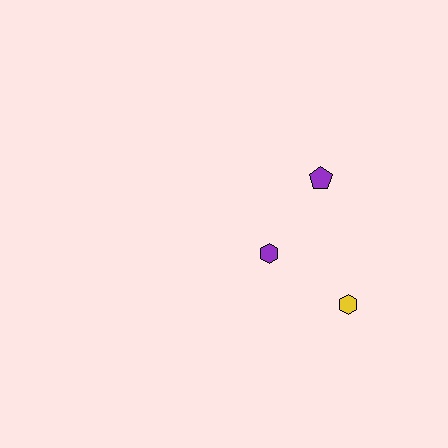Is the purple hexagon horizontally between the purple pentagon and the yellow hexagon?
No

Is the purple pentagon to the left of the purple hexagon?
No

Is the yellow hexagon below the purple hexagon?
Yes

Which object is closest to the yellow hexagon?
The purple hexagon is closest to the yellow hexagon.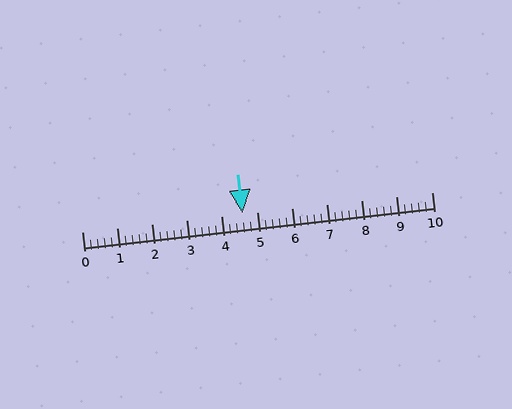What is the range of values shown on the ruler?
The ruler shows values from 0 to 10.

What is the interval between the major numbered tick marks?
The major tick marks are spaced 1 units apart.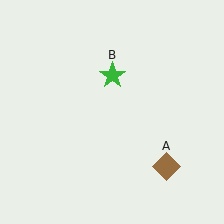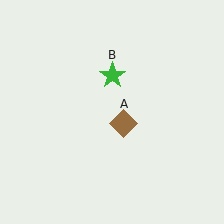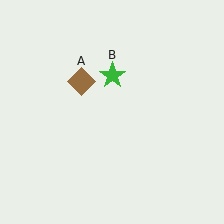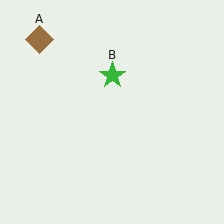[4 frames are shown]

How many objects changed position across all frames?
1 object changed position: brown diamond (object A).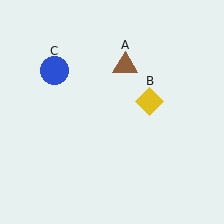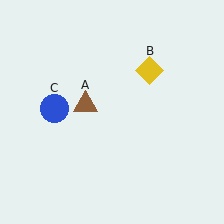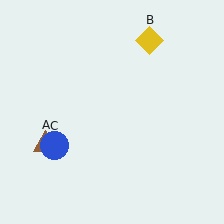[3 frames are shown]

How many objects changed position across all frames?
3 objects changed position: brown triangle (object A), yellow diamond (object B), blue circle (object C).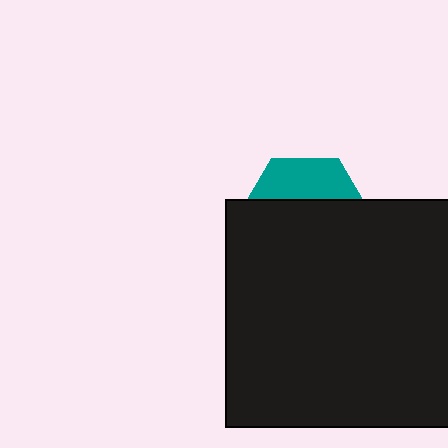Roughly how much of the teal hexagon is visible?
A small part of it is visible (roughly 32%).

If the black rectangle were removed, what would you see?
You would see the complete teal hexagon.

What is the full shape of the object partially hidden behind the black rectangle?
The partially hidden object is a teal hexagon.